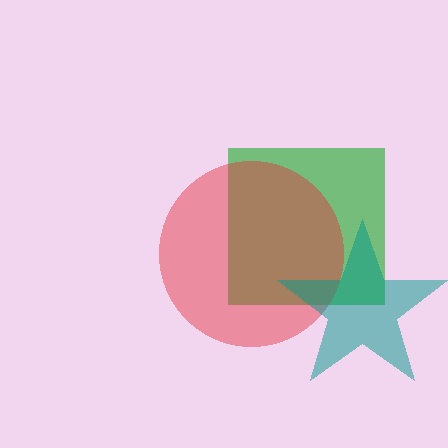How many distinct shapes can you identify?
There are 3 distinct shapes: a green square, a red circle, a teal star.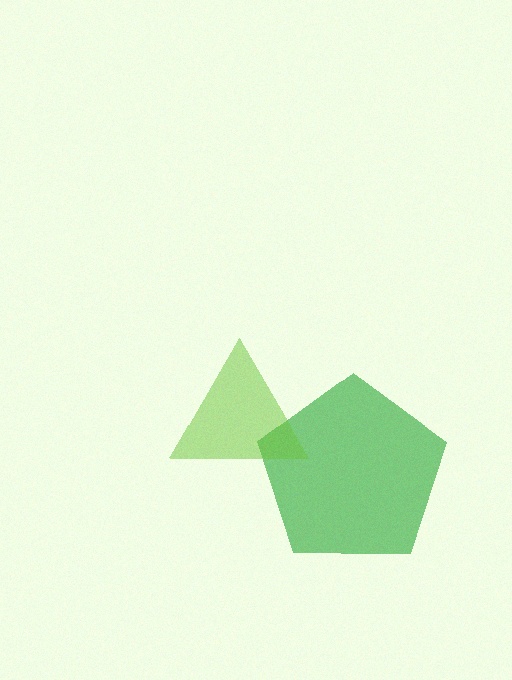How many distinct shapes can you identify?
There are 2 distinct shapes: a green pentagon, a lime triangle.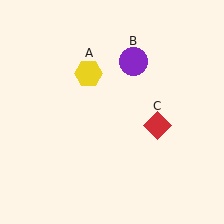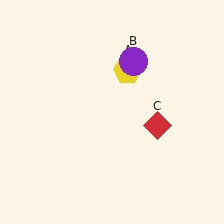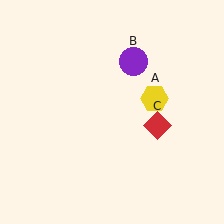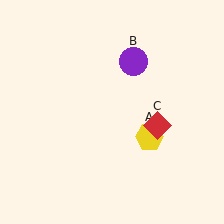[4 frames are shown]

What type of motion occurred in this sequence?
The yellow hexagon (object A) rotated clockwise around the center of the scene.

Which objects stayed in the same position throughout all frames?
Purple circle (object B) and red diamond (object C) remained stationary.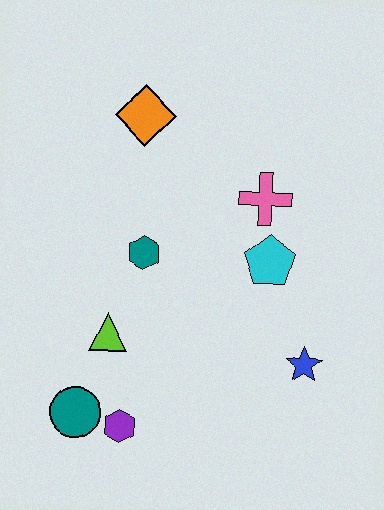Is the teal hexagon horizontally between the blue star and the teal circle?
Yes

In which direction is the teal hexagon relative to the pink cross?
The teal hexagon is to the left of the pink cross.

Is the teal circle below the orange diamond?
Yes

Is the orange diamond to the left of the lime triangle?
No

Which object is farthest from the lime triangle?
The orange diamond is farthest from the lime triangle.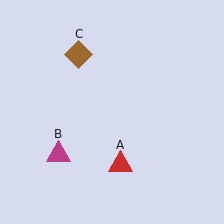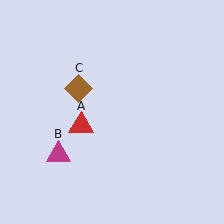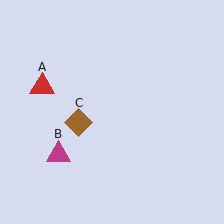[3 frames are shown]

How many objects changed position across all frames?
2 objects changed position: red triangle (object A), brown diamond (object C).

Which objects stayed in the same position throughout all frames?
Magenta triangle (object B) remained stationary.